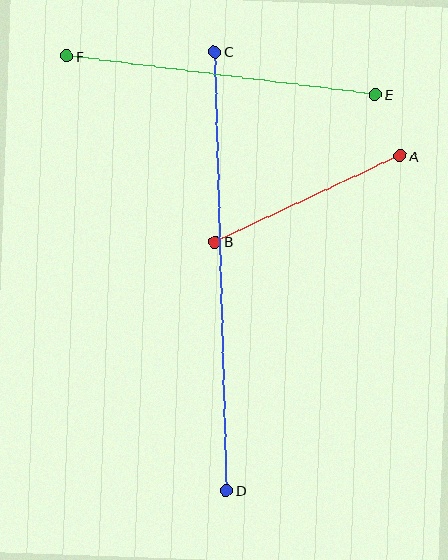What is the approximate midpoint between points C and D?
The midpoint is at approximately (221, 271) pixels.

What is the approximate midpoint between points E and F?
The midpoint is at approximately (221, 75) pixels.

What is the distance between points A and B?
The distance is approximately 204 pixels.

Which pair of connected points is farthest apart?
Points C and D are farthest apart.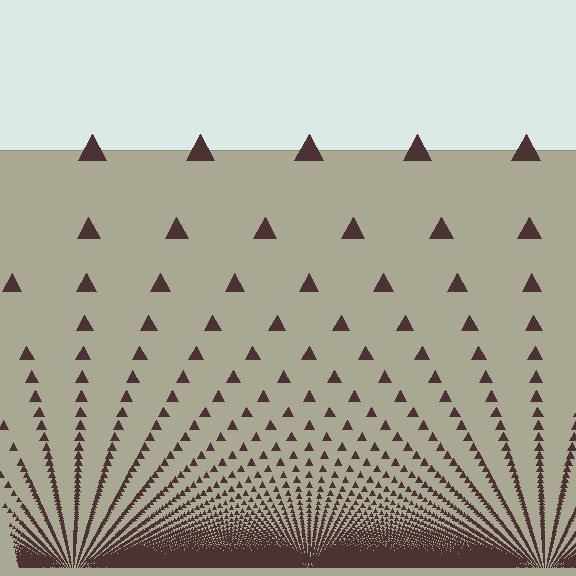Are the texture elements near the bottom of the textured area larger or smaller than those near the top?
Smaller. The gradient is inverted — elements near the bottom are smaller and denser.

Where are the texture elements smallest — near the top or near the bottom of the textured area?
Near the bottom.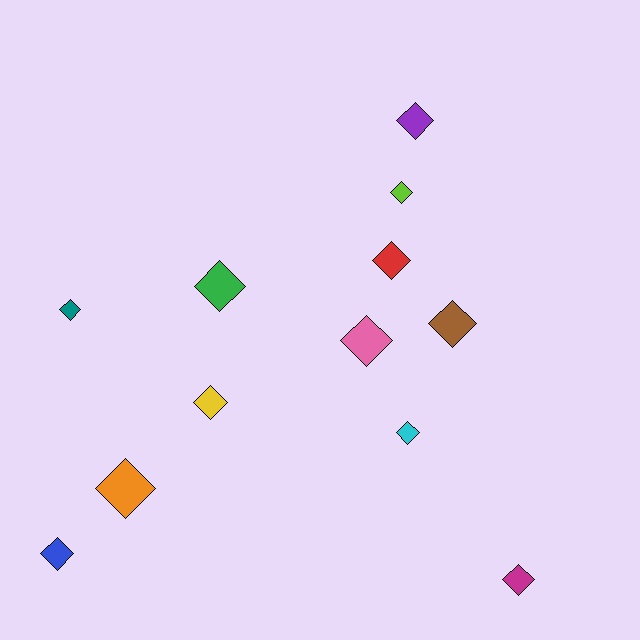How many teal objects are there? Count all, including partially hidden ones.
There is 1 teal object.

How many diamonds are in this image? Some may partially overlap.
There are 12 diamonds.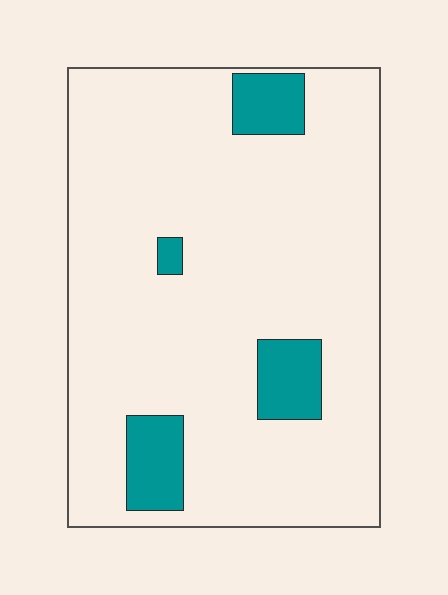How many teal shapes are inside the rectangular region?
4.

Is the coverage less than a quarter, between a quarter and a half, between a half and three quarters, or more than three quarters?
Less than a quarter.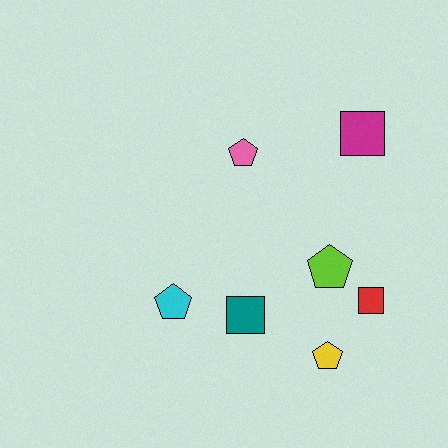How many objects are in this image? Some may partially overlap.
There are 7 objects.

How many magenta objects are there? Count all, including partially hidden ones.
There is 1 magenta object.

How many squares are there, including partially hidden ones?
There are 3 squares.